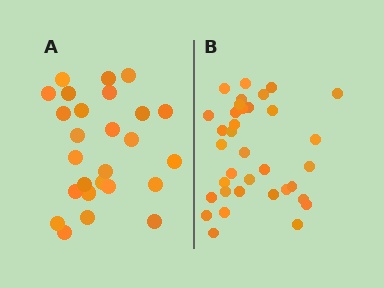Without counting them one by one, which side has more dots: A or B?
Region B (the right region) has more dots.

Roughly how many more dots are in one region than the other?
Region B has roughly 8 or so more dots than region A.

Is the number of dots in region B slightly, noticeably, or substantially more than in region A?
Region B has noticeably more, but not dramatically so. The ratio is roughly 1.3 to 1.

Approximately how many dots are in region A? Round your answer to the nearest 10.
About 30 dots. (The exact count is 26, which rounds to 30.)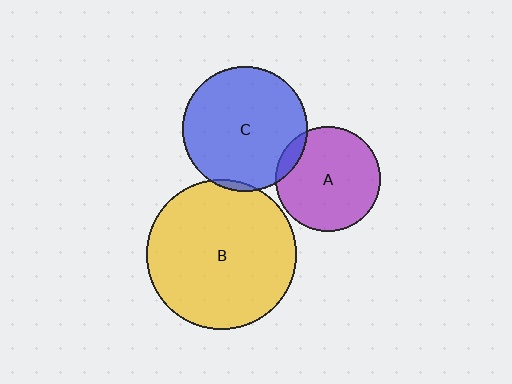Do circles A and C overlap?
Yes.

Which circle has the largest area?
Circle B (yellow).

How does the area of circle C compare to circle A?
Approximately 1.4 times.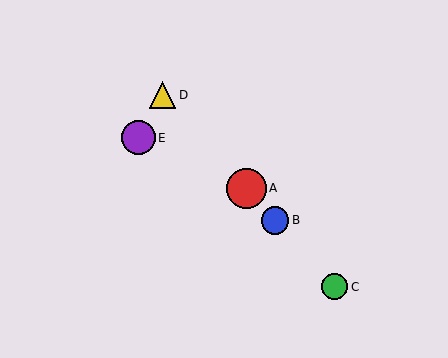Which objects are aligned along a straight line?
Objects A, B, C, D are aligned along a straight line.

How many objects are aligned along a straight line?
4 objects (A, B, C, D) are aligned along a straight line.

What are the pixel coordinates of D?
Object D is at (162, 95).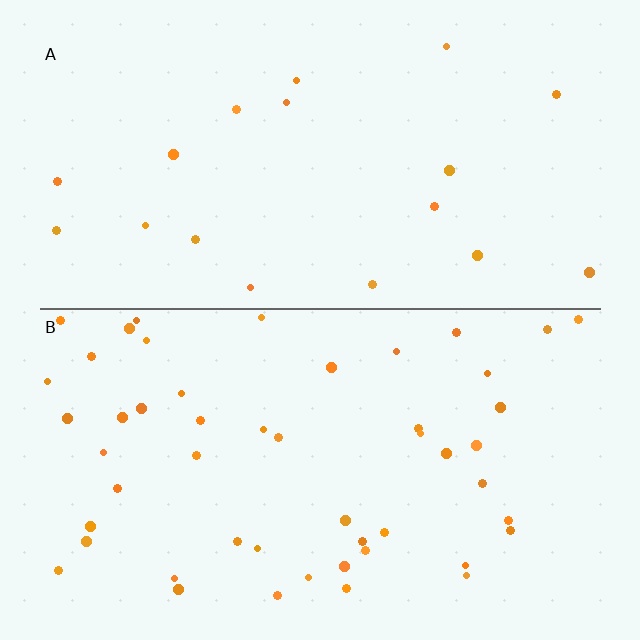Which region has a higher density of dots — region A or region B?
B (the bottom).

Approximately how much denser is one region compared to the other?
Approximately 2.8× — region B over region A.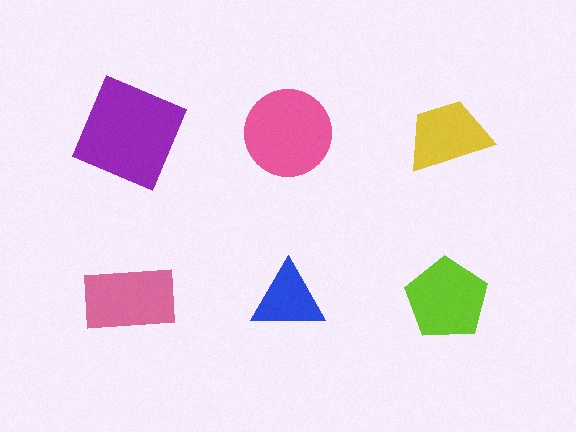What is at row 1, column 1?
A purple square.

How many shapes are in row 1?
3 shapes.